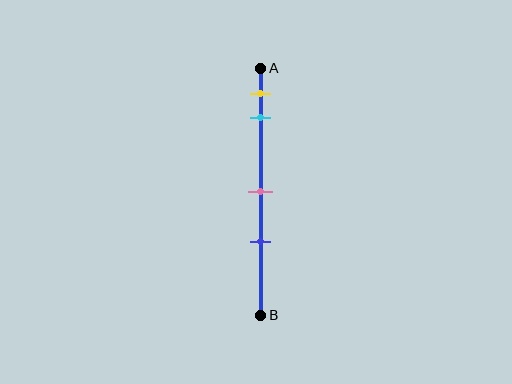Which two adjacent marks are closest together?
The yellow and cyan marks are the closest adjacent pair.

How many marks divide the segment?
There are 4 marks dividing the segment.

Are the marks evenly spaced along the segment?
No, the marks are not evenly spaced.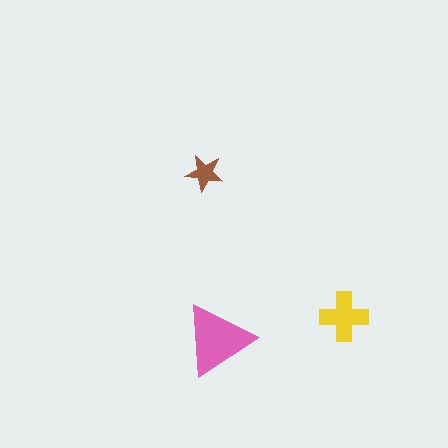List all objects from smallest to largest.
The brown star, the yellow cross, the pink triangle.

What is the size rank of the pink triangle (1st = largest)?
1st.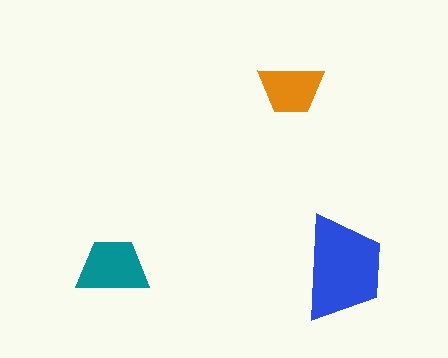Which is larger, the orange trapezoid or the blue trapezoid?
The blue one.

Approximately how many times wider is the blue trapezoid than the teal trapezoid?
About 1.5 times wider.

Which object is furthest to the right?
The blue trapezoid is rightmost.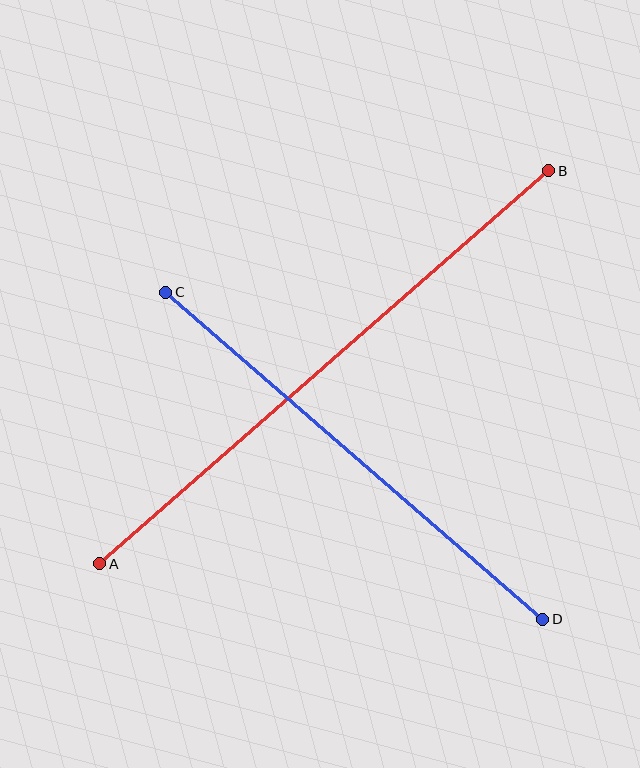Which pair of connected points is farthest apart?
Points A and B are farthest apart.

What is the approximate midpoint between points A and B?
The midpoint is at approximately (324, 367) pixels.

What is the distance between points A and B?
The distance is approximately 596 pixels.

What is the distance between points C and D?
The distance is approximately 499 pixels.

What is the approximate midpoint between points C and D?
The midpoint is at approximately (354, 456) pixels.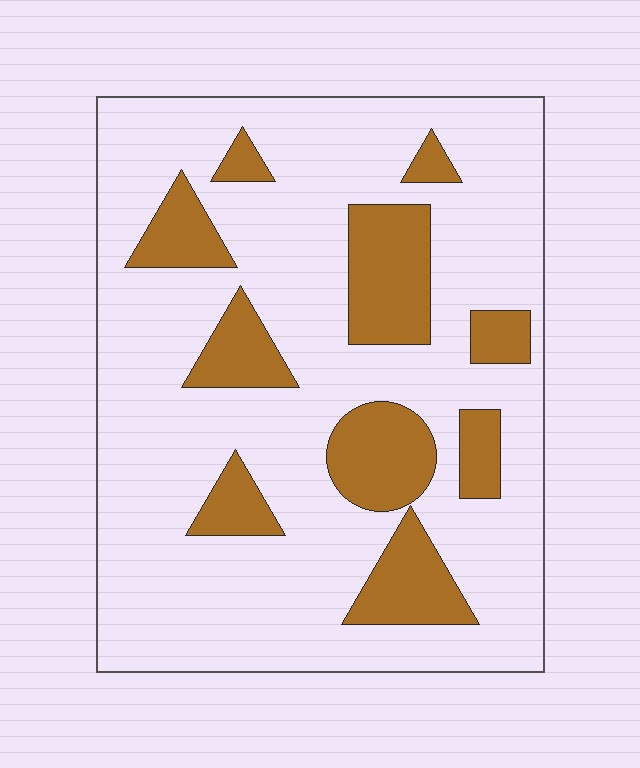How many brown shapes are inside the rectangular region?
10.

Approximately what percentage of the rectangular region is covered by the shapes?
Approximately 20%.